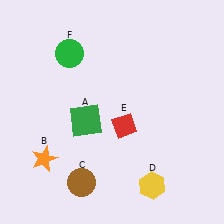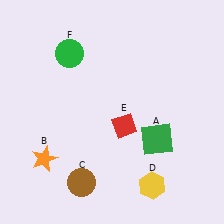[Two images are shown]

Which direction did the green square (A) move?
The green square (A) moved right.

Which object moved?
The green square (A) moved right.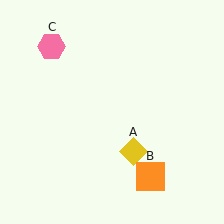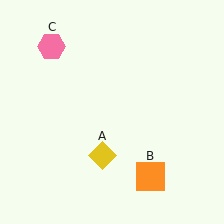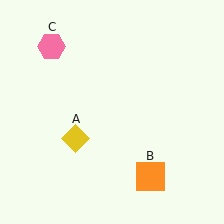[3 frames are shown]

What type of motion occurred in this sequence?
The yellow diamond (object A) rotated clockwise around the center of the scene.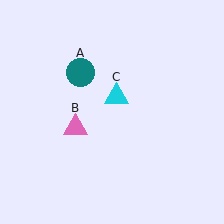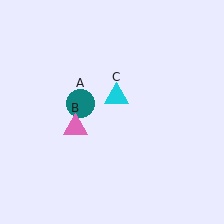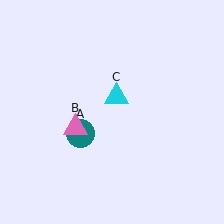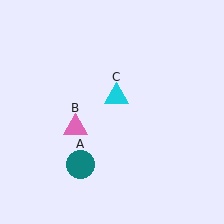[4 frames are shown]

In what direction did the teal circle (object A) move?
The teal circle (object A) moved down.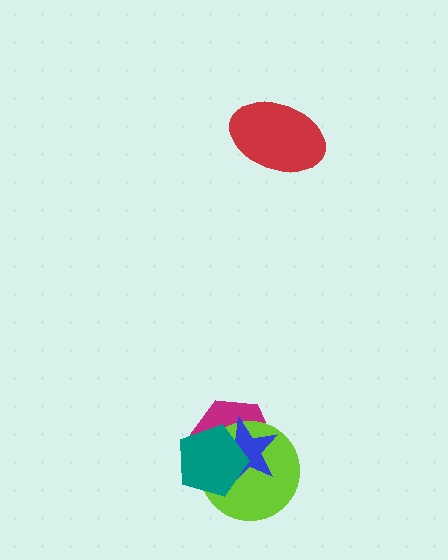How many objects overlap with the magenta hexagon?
3 objects overlap with the magenta hexagon.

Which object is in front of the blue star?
The teal pentagon is in front of the blue star.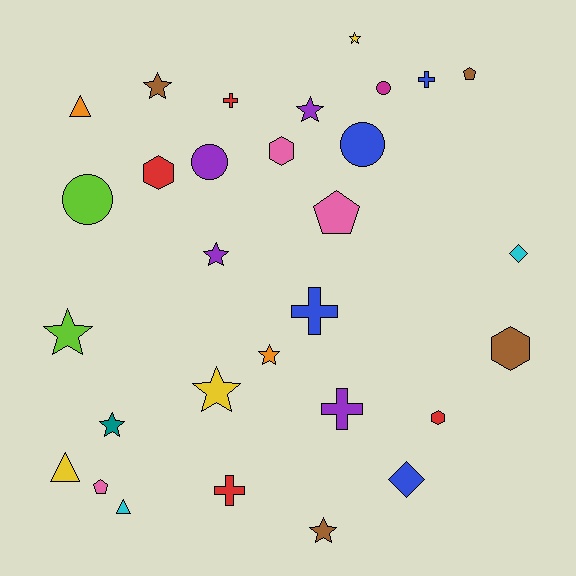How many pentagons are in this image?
There are 3 pentagons.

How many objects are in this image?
There are 30 objects.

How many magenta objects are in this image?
There is 1 magenta object.